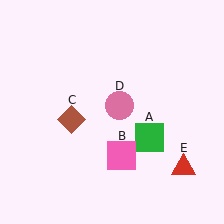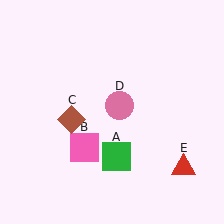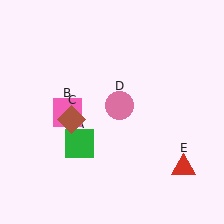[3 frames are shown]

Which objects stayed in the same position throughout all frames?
Brown diamond (object C) and pink circle (object D) and red triangle (object E) remained stationary.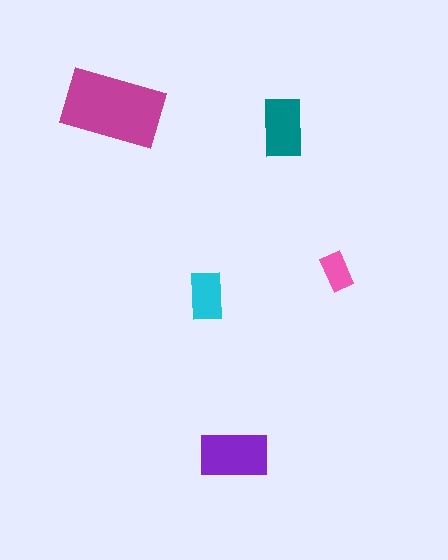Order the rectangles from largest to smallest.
the magenta one, the purple one, the teal one, the cyan one, the pink one.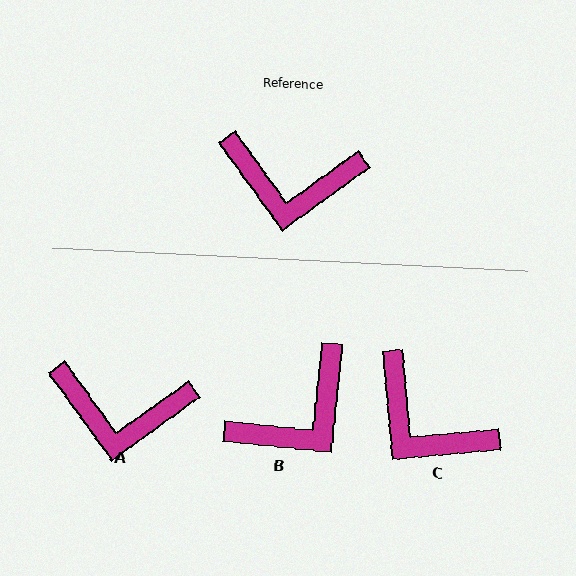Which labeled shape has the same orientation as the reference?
A.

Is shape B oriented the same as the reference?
No, it is off by about 48 degrees.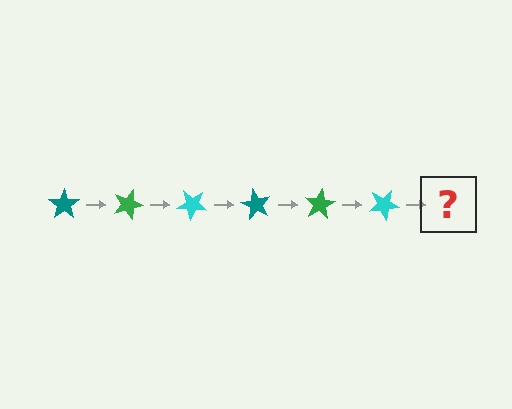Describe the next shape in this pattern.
It should be a teal star, rotated 120 degrees from the start.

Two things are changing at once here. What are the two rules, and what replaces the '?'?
The two rules are that it rotates 20 degrees each step and the color cycles through teal, green, and cyan. The '?' should be a teal star, rotated 120 degrees from the start.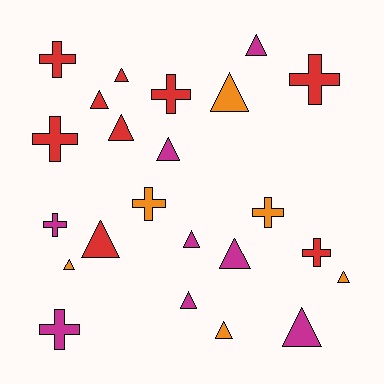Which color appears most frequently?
Red, with 9 objects.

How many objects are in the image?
There are 23 objects.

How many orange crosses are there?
There are 2 orange crosses.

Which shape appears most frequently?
Triangle, with 14 objects.